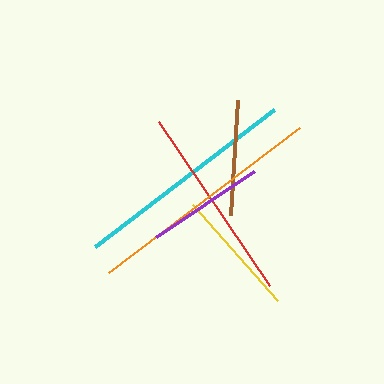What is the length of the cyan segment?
The cyan segment is approximately 226 pixels long.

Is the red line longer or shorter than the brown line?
The red line is longer than the brown line.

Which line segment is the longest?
The orange line is the longest at approximately 240 pixels.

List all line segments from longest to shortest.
From longest to shortest: orange, cyan, red, yellow, purple, brown.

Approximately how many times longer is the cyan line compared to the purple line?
The cyan line is approximately 1.9 times the length of the purple line.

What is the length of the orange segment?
The orange segment is approximately 240 pixels long.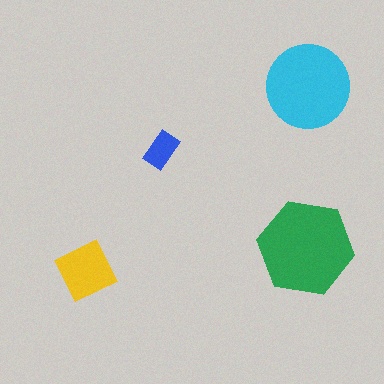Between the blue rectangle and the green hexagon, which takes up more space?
The green hexagon.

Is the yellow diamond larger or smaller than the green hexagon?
Smaller.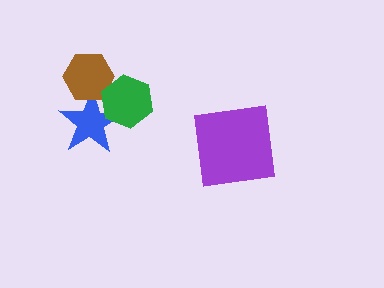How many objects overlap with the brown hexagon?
2 objects overlap with the brown hexagon.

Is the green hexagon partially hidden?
No, no other shape covers it.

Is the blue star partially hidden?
Yes, it is partially covered by another shape.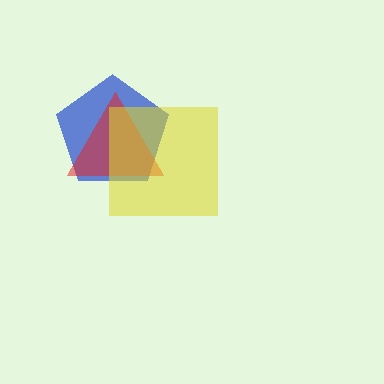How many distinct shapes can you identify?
There are 3 distinct shapes: a blue pentagon, a red triangle, a yellow square.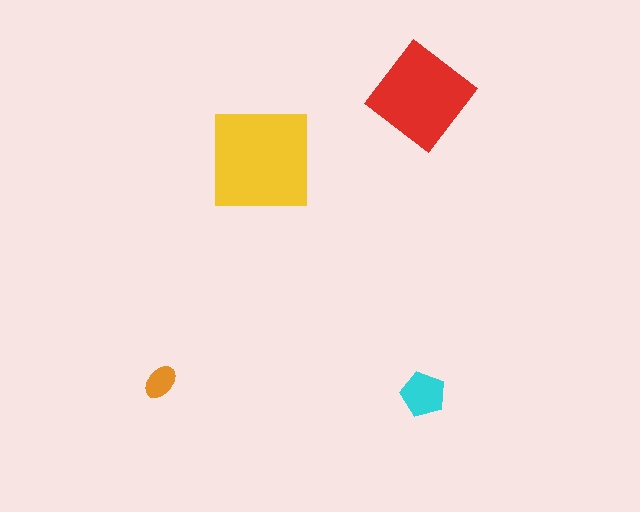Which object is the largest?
The yellow square.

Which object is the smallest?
The orange ellipse.